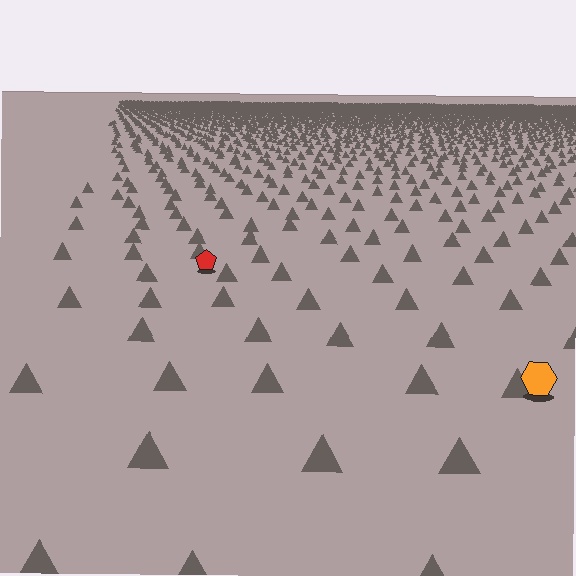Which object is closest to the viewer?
The orange hexagon is closest. The texture marks near it are larger and more spread out.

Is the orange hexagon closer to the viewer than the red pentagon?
Yes. The orange hexagon is closer — you can tell from the texture gradient: the ground texture is coarser near it.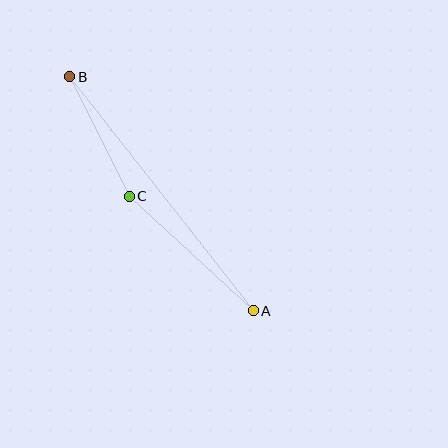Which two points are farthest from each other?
Points A and B are farthest from each other.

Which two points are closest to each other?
Points B and C are closest to each other.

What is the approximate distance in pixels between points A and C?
The distance between A and C is approximately 169 pixels.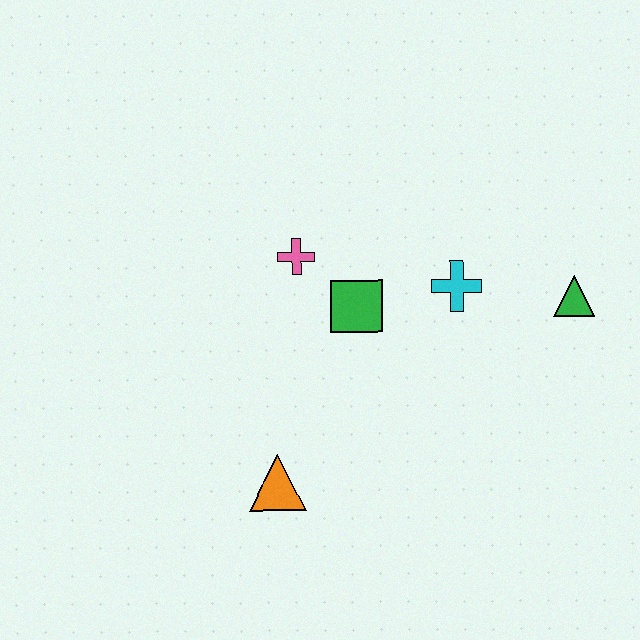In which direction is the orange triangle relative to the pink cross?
The orange triangle is below the pink cross.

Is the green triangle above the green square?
Yes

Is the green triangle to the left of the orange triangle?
No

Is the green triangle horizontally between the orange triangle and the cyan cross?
No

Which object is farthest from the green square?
The green triangle is farthest from the green square.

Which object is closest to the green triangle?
The cyan cross is closest to the green triangle.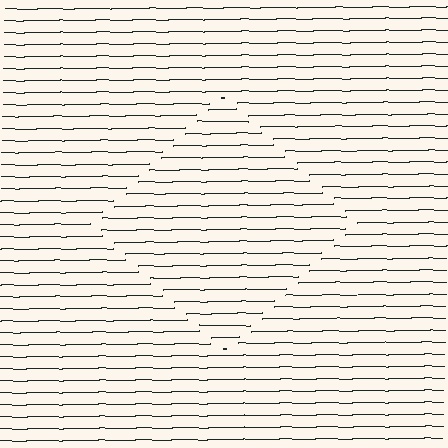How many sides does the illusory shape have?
4 sides — the line-ends trace a square.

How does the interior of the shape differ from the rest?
The interior of the shape contains the same grating, shifted by half a period — the contour is defined by the phase discontinuity where line-ends from the inner and outer gratings abut.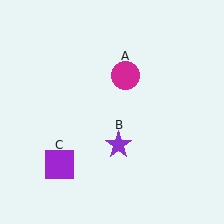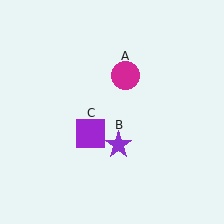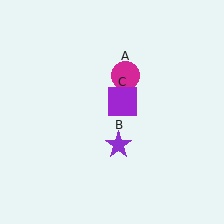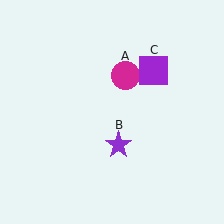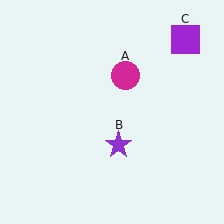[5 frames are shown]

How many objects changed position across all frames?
1 object changed position: purple square (object C).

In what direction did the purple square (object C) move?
The purple square (object C) moved up and to the right.